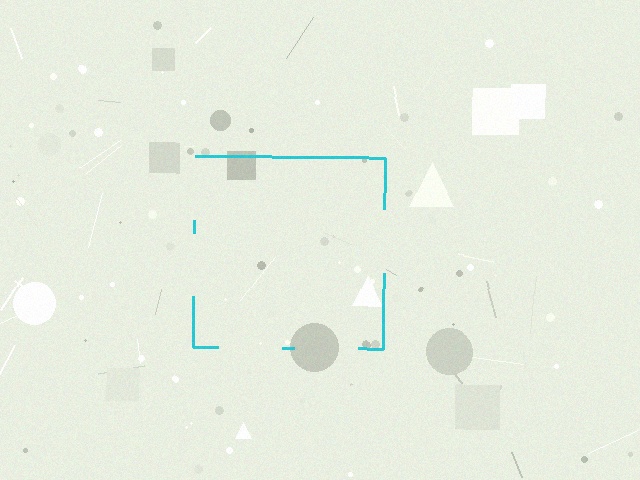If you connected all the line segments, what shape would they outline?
They would outline a square.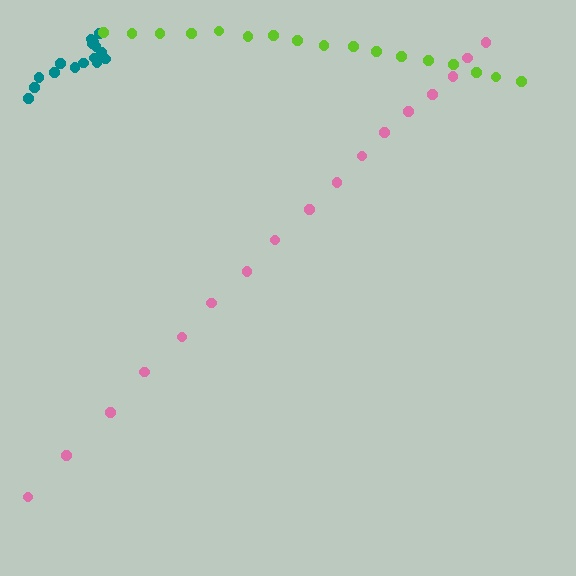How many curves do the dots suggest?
There are 3 distinct paths.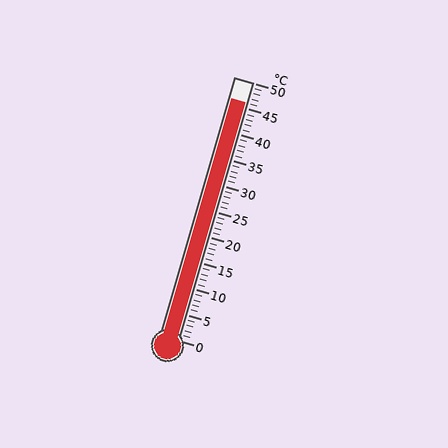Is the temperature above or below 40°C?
The temperature is above 40°C.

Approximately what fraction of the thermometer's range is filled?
The thermometer is filled to approximately 90% of its range.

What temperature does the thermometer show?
The thermometer shows approximately 46°C.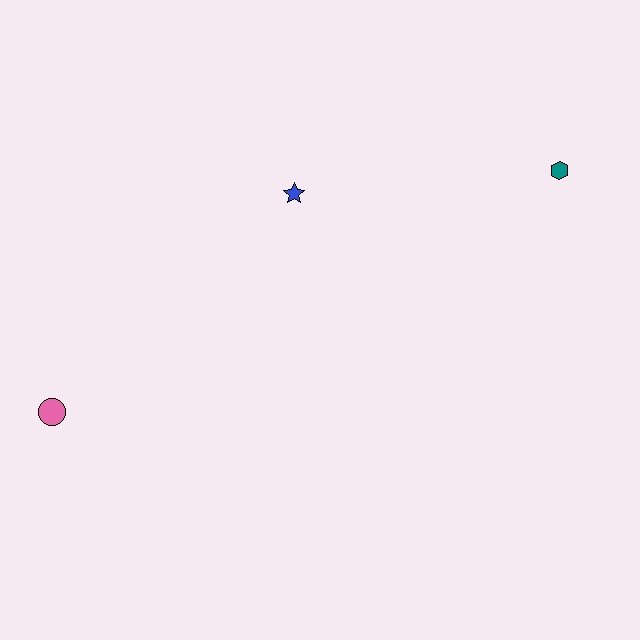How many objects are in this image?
There are 3 objects.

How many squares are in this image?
There are no squares.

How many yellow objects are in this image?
There are no yellow objects.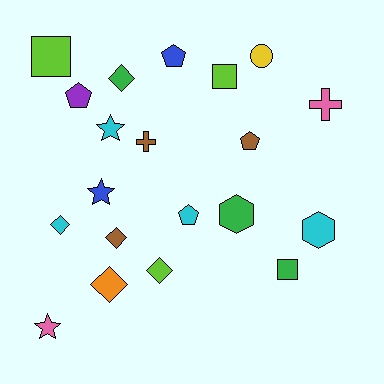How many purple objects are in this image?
There is 1 purple object.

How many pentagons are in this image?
There are 4 pentagons.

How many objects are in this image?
There are 20 objects.